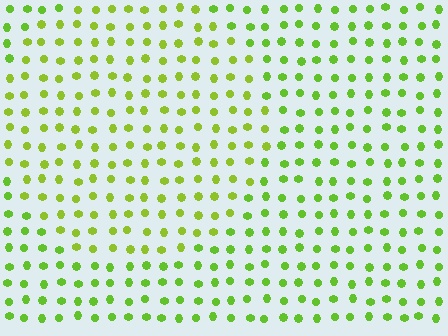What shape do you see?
I see a circle.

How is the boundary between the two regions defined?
The boundary is defined purely by a slight shift in hue (about 17 degrees). Spacing, size, and orientation are identical on both sides.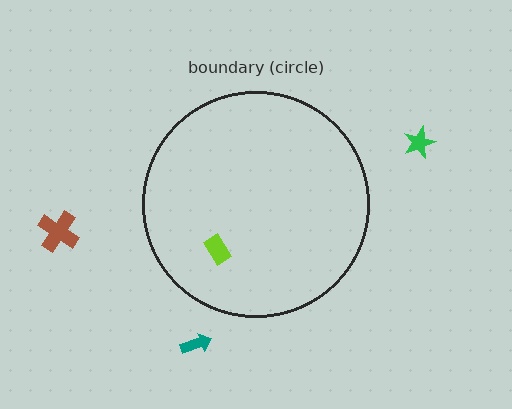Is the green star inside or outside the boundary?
Outside.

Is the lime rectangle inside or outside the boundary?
Inside.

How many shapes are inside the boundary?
1 inside, 3 outside.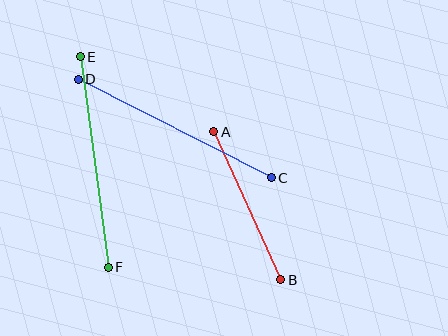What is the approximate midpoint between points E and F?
The midpoint is at approximately (94, 162) pixels.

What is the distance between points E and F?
The distance is approximately 212 pixels.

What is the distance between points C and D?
The distance is approximately 217 pixels.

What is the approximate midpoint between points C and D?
The midpoint is at approximately (175, 128) pixels.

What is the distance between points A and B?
The distance is approximately 163 pixels.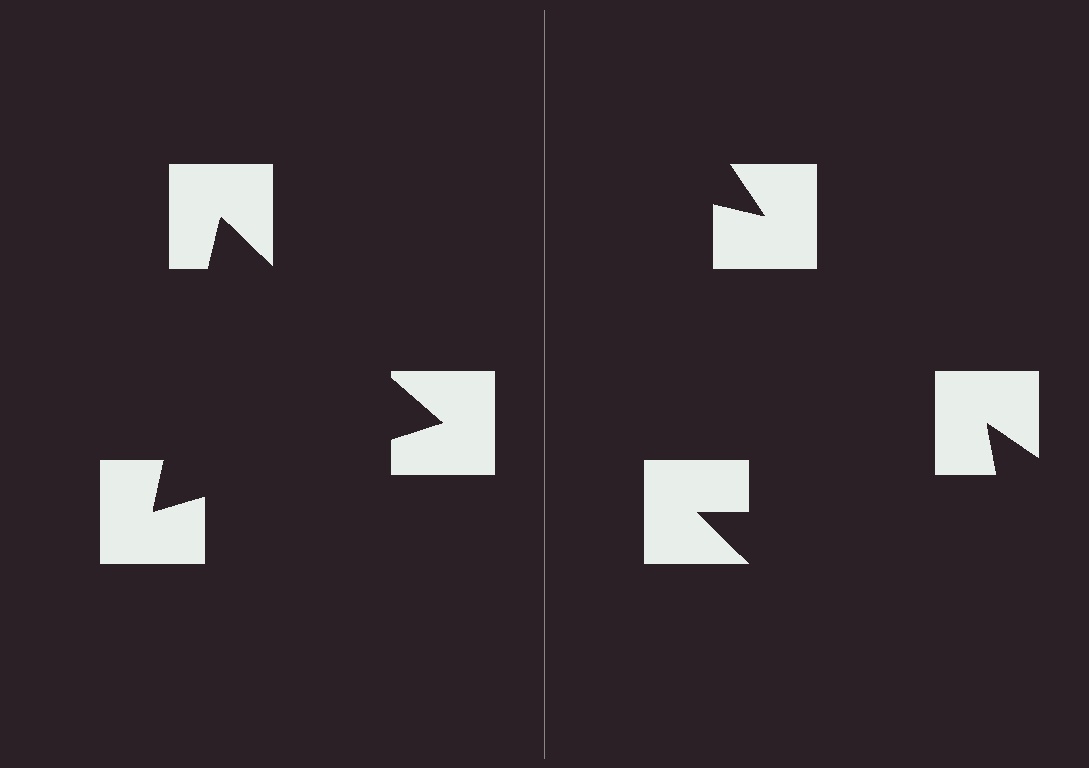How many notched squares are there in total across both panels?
6 — 3 on each side.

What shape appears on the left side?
An illusory triangle.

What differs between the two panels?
The notched squares are positioned identically on both sides; only the wedge orientations differ. On the left they align to a triangle; on the right they are misaligned.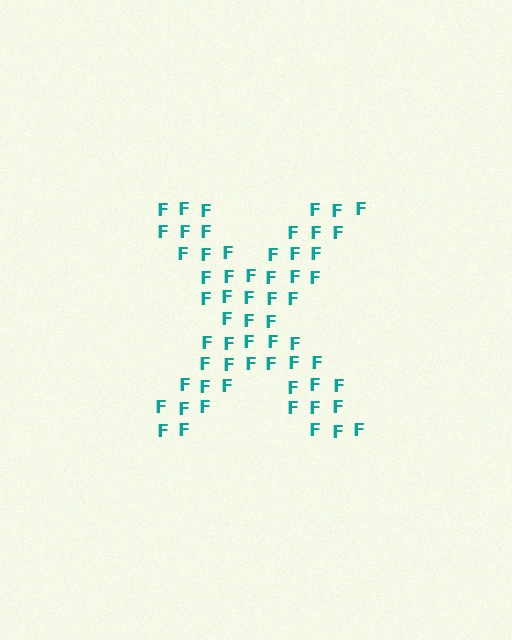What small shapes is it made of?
It is made of small letter F's.